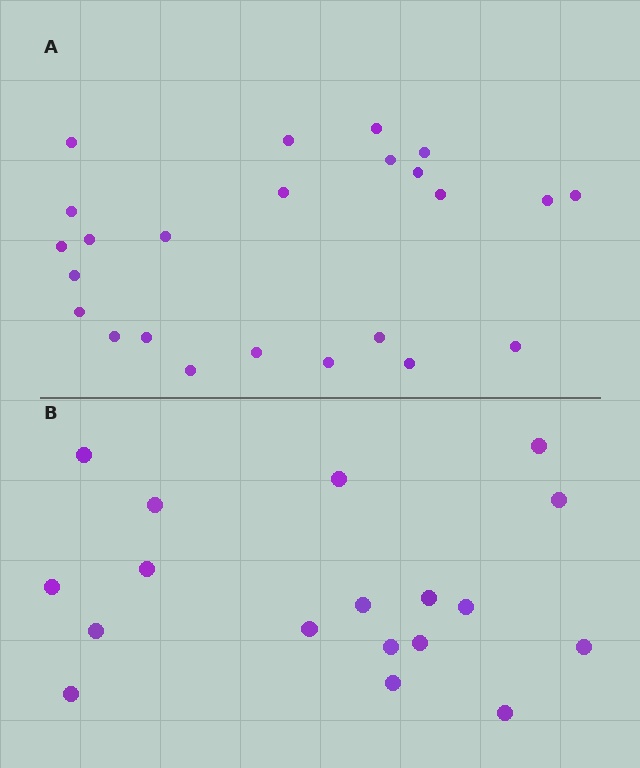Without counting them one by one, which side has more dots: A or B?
Region A (the top region) has more dots.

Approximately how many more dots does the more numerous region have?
Region A has about 6 more dots than region B.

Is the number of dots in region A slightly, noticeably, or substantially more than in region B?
Region A has noticeably more, but not dramatically so. The ratio is roughly 1.3 to 1.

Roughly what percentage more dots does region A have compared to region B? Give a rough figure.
About 35% more.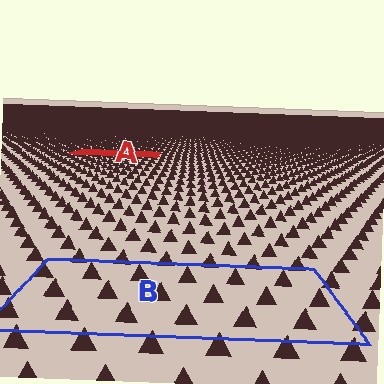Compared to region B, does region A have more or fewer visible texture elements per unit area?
Region A has more texture elements per unit area — they are packed more densely because it is farther away.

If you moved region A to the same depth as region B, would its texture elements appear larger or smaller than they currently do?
They would appear larger. At a closer depth, the same texture elements are projected at a bigger on-screen size.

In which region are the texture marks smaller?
The texture marks are smaller in region A, because it is farther away.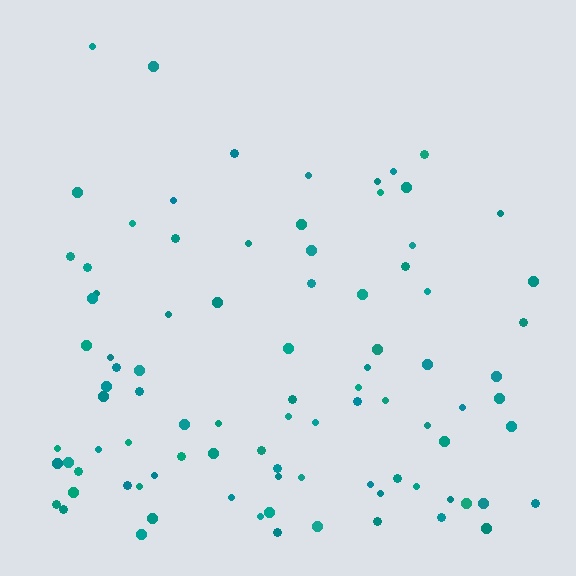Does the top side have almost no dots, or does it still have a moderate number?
Still a moderate number, just noticeably fewer than the bottom.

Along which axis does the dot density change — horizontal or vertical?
Vertical.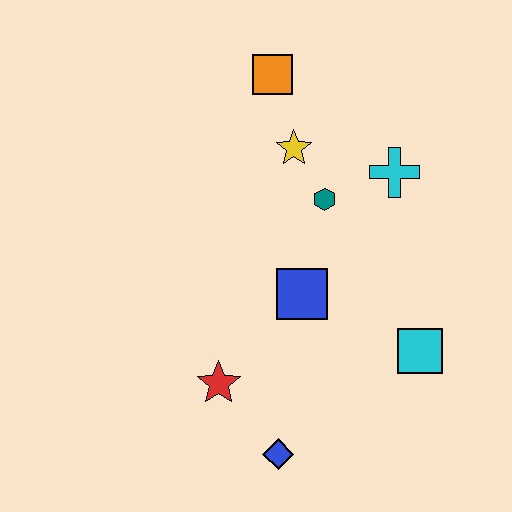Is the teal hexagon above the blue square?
Yes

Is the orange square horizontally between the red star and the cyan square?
Yes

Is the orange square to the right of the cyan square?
No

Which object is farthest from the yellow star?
The blue diamond is farthest from the yellow star.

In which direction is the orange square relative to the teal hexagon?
The orange square is above the teal hexagon.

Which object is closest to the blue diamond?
The red star is closest to the blue diamond.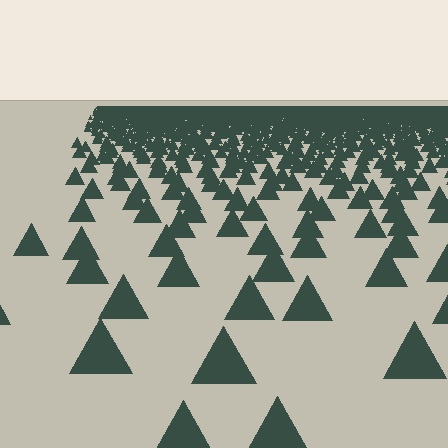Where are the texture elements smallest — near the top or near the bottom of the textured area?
Near the top.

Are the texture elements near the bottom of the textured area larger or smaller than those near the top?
Larger. Near the bottom, elements are closer to the viewer and appear at a bigger on-screen size.